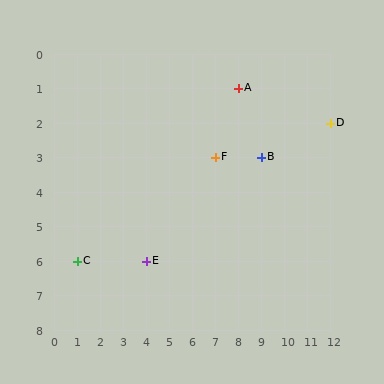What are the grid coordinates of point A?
Point A is at grid coordinates (8, 1).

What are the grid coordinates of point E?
Point E is at grid coordinates (4, 6).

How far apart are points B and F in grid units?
Points B and F are 2 columns apart.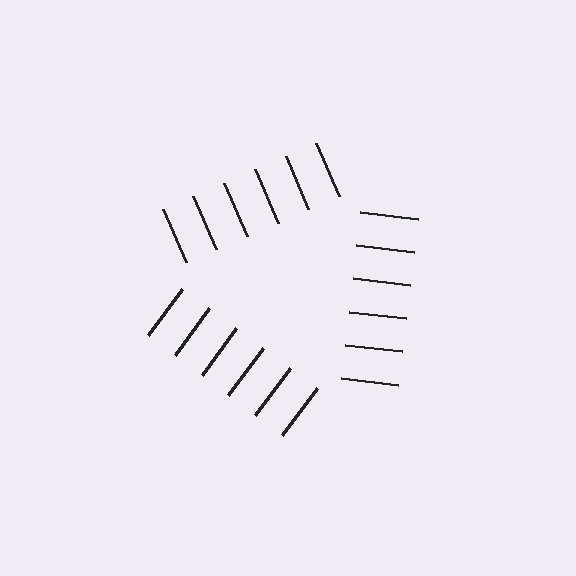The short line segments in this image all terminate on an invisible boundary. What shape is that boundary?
An illusory triangle — the line segments terminate on its edges but no continuous stroke is drawn.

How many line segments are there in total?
18 — 6 along each of the 3 edges.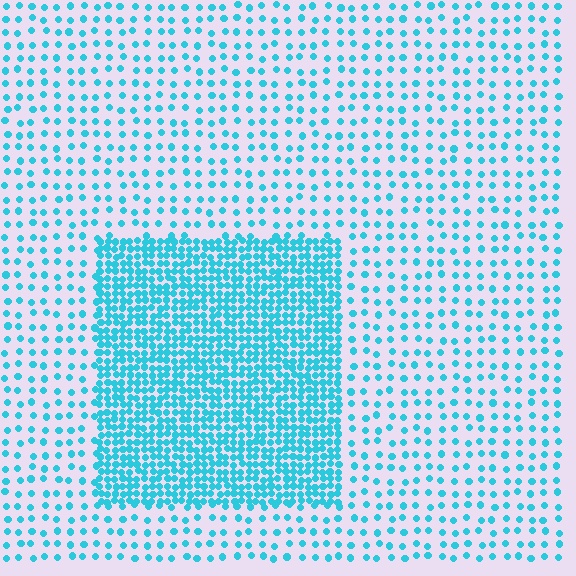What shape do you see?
I see a rectangle.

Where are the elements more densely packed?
The elements are more densely packed inside the rectangle boundary.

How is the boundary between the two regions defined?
The boundary is defined by a change in element density (approximately 3.0x ratio). All elements are the same color, size, and shape.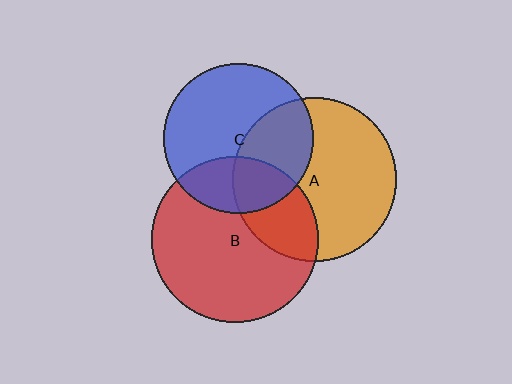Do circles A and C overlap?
Yes.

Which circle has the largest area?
Circle B (red).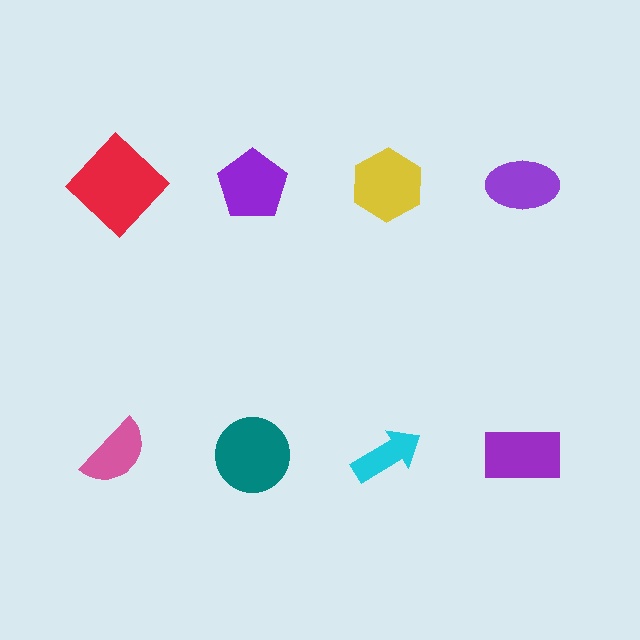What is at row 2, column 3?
A cyan arrow.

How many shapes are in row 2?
4 shapes.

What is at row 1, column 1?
A red diamond.